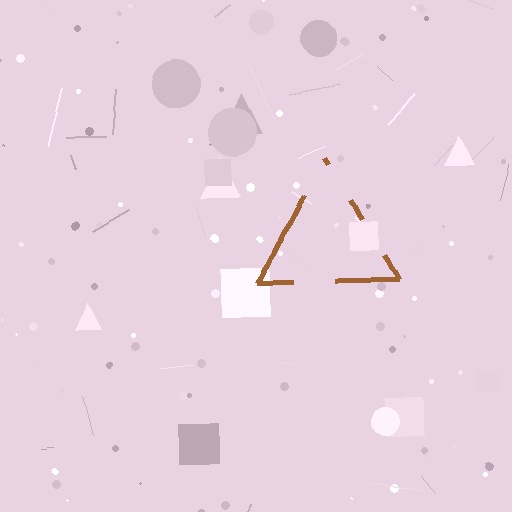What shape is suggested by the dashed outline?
The dashed outline suggests a triangle.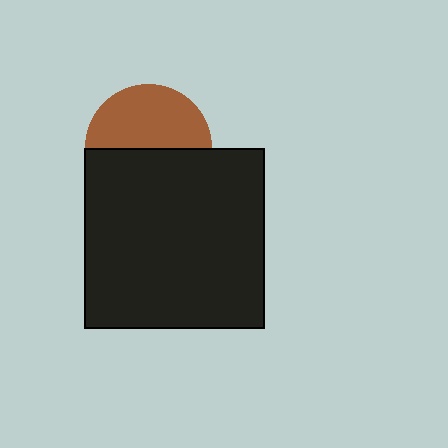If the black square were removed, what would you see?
You would see the complete brown circle.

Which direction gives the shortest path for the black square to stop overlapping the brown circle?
Moving down gives the shortest separation.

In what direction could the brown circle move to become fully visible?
The brown circle could move up. That would shift it out from behind the black square entirely.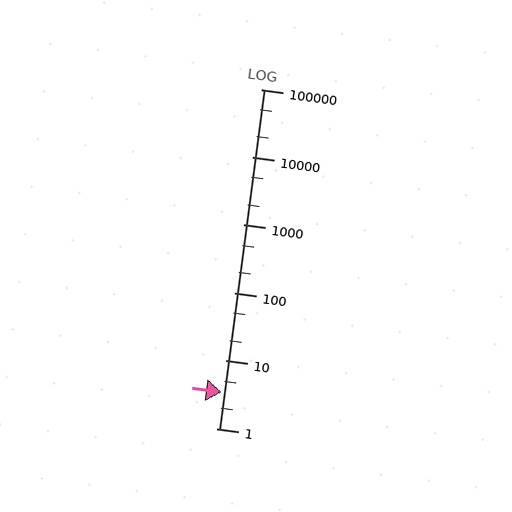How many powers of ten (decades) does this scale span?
The scale spans 5 decades, from 1 to 100000.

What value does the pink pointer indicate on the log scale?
The pointer indicates approximately 3.4.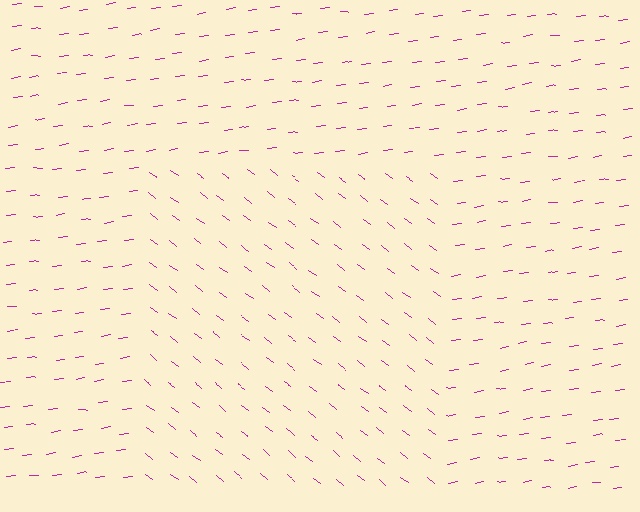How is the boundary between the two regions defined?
The boundary is defined purely by a change in line orientation (approximately 45 degrees difference). All lines are the same color and thickness.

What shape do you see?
I see a rectangle.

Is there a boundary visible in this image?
Yes, there is a texture boundary formed by a change in line orientation.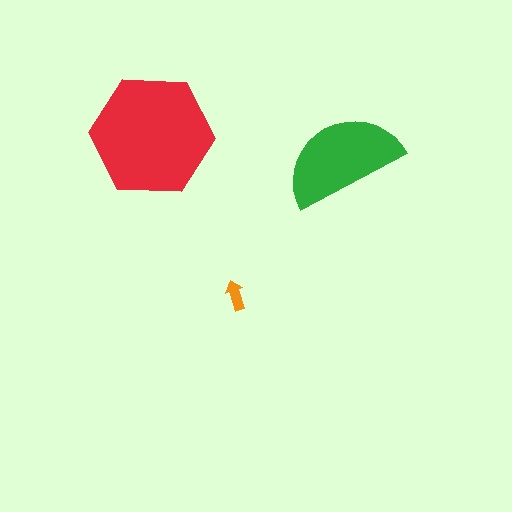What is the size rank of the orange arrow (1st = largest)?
3rd.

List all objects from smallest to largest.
The orange arrow, the green semicircle, the red hexagon.